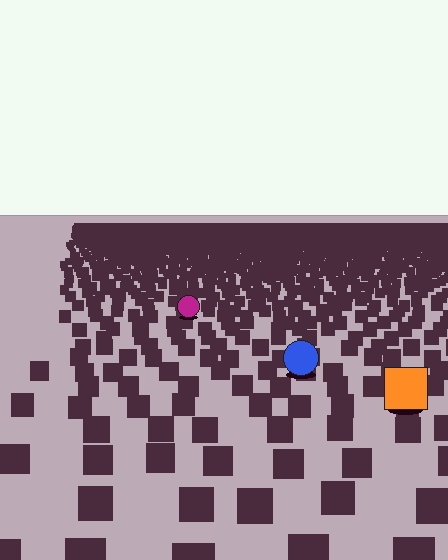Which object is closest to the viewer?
The orange square is closest. The texture marks near it are larger and more spread out.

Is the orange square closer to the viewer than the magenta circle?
Yes. The orange square is closer — you can tell from the texture gradient: the ground texture is coarser near it.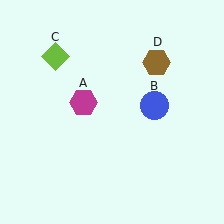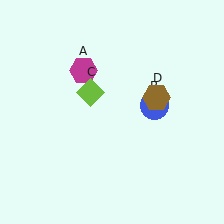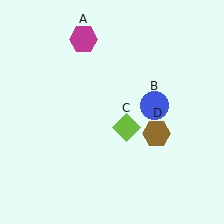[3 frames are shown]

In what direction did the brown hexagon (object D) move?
The brown hexagon (object D) moved down.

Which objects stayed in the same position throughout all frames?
Blue circle (object B) remained stationary.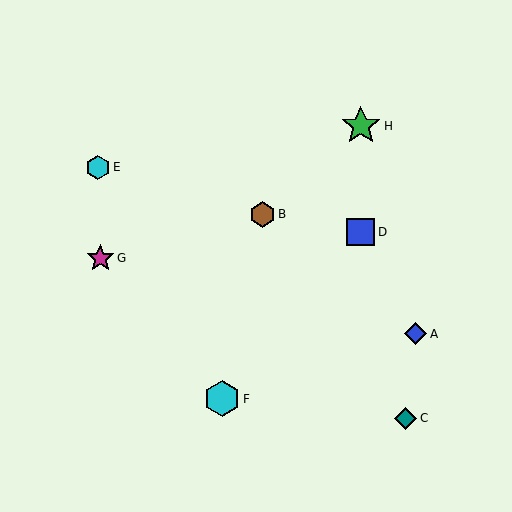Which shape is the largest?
The green star (labeled H) is the largest.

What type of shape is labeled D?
Shape D is a blue square.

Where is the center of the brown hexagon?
The center of the brown hexagon is at (262, 214).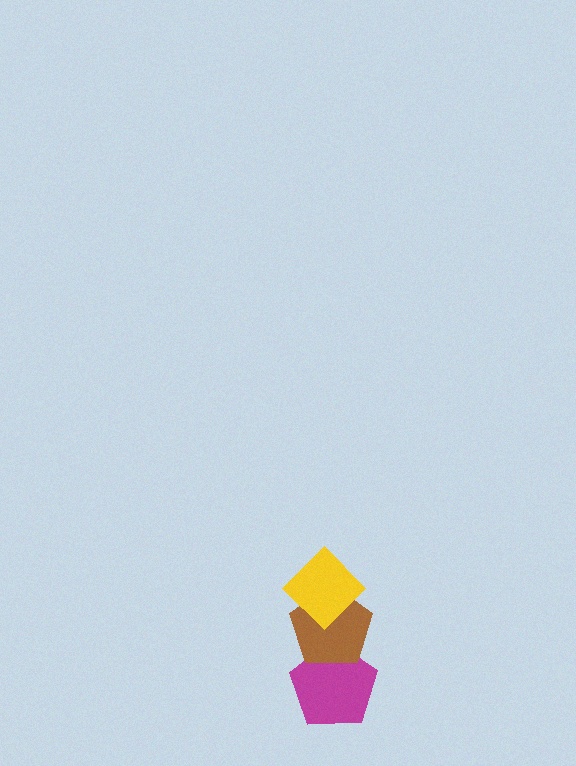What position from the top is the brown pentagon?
The brown pentagon is 2nd from the top.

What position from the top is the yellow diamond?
The yellow diamond is 1st from the top.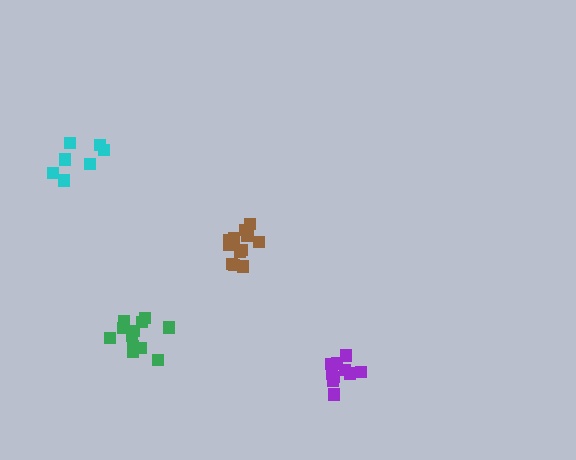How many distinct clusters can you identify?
There are 4 distinct clusters.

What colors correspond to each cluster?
The clusters are colored: green, cyan, brown, purple.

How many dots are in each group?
Group 1: 13 dots, Group 2: 7 dots, Group 3: 12 dots, Group 4: 11 dots (43 total).